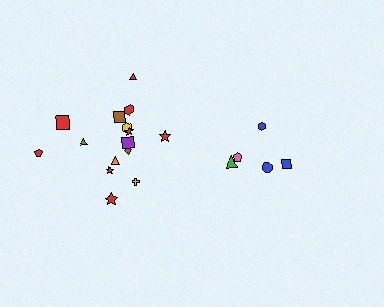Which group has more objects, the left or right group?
The left group.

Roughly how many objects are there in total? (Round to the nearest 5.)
Roughly 20 objects in total.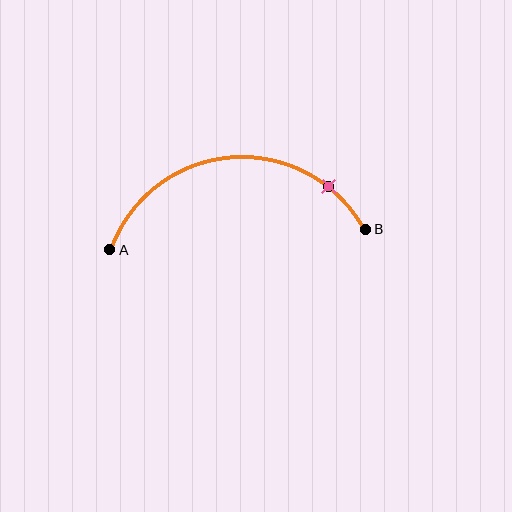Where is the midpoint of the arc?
The arc midpoint is the point on the curve farthest from the straight line joining A and B. It sits above that line.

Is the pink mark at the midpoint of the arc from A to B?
No. The pink mark lies on the arc but is closer to endpoint B. The arc midpoint would be at the point on the curve equidistant along the arc from both A and B.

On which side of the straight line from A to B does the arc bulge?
The arc bulges above the straight line connecting A and B.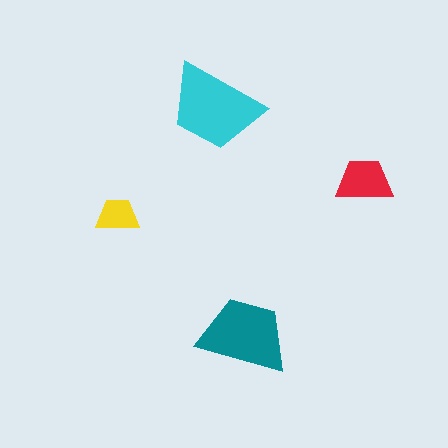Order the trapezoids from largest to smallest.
the cyan one, the teal one, the red one, the yellow one.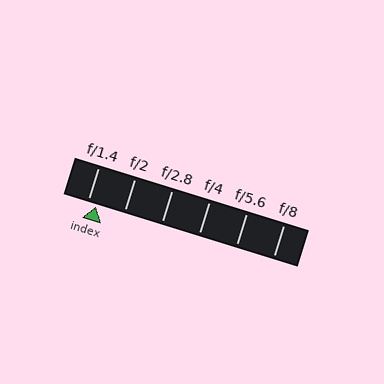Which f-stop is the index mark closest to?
The index mark is closest to f/1.4.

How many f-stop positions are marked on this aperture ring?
There are 6 f-stop positions marked.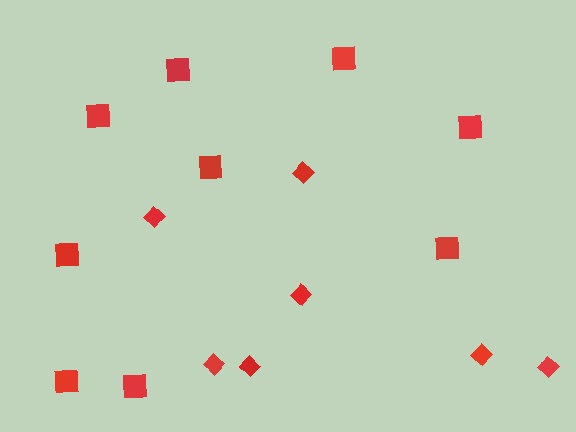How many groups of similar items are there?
There are 2 groups: one group of squares (9) and one group of diamonds (7).